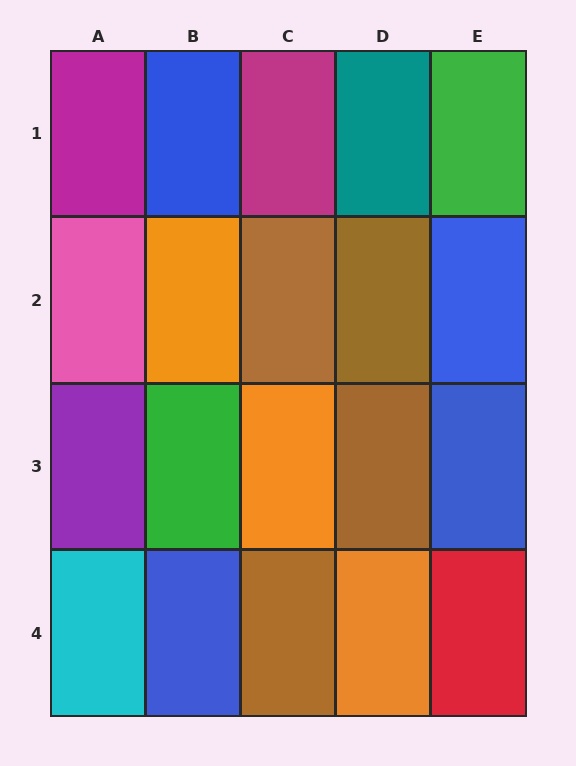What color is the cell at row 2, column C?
Brown.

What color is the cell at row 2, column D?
Brown.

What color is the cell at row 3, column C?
Orange.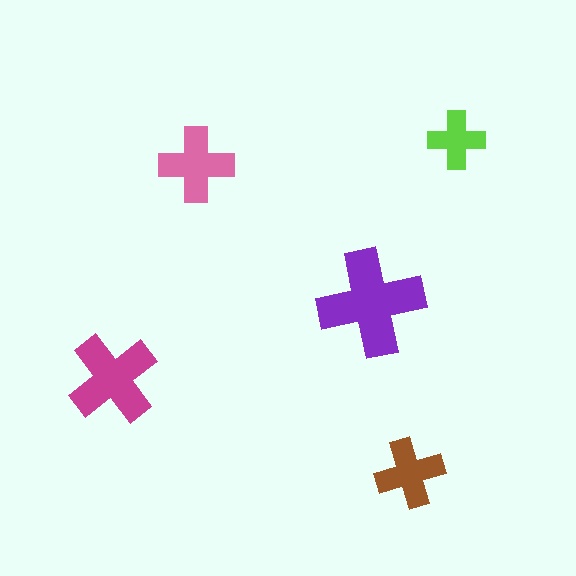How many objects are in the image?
There are 5 objects in the image.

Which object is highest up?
The lime cross is topmost.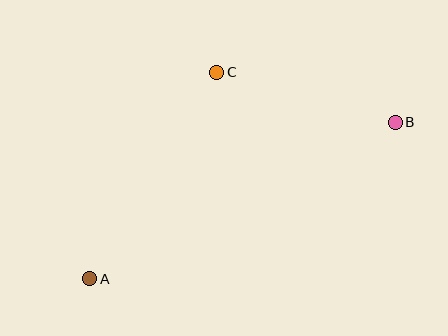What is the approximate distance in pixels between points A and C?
The distance between A and C is approximately 242 pixels.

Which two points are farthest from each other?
Points A and B are farthest from each other.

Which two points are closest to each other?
Points B and C are closest to each other.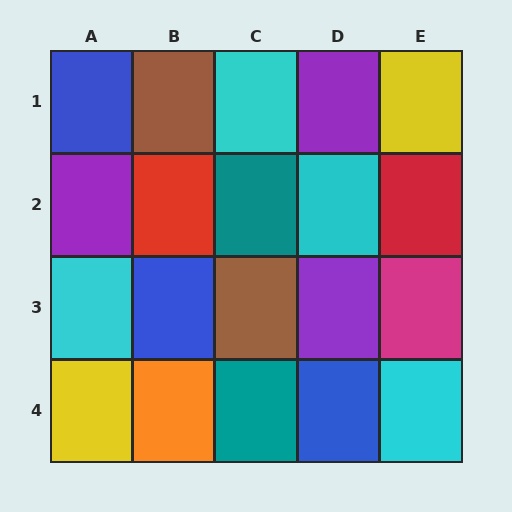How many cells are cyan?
4 cells are cyan.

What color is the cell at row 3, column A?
Cyan.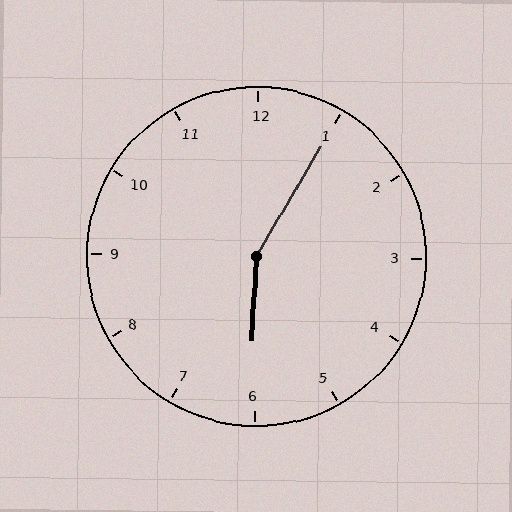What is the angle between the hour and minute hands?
Approximately 152 degrees.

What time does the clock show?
6:05.